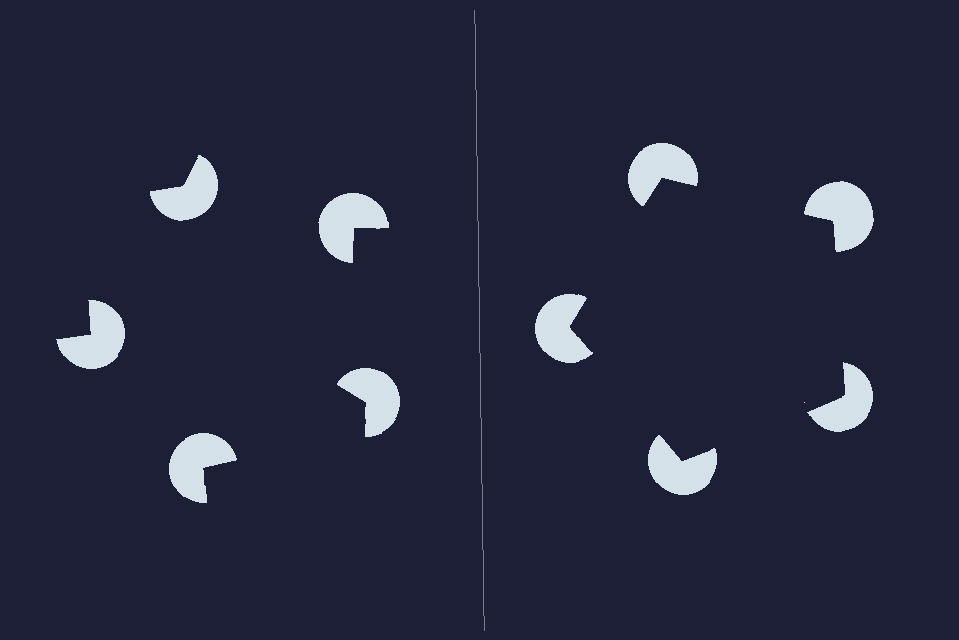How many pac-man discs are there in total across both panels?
10 — 5 on each side.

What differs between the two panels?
The pac-man discs are positioned identically on both sides; only the wedge orientations differ. On the right they align to a pentagon; on the left they are misaligned.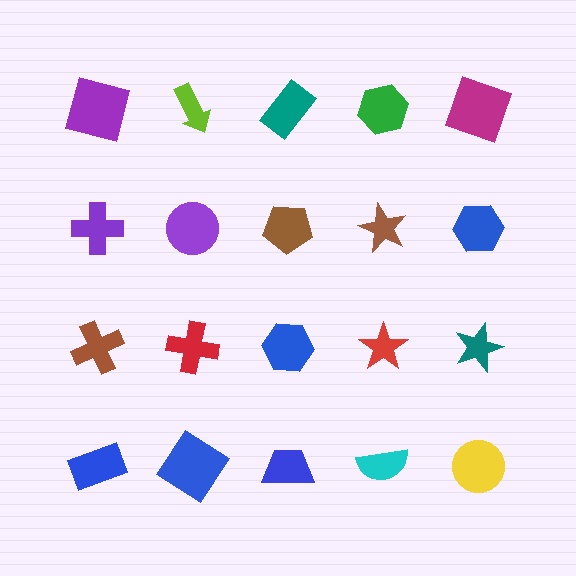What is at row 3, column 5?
A teal star.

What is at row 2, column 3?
A brown pentagon.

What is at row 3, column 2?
A red cross.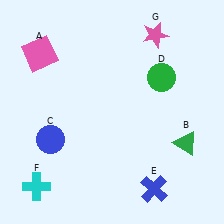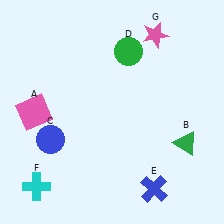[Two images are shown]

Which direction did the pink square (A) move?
The pink square (A) moved down.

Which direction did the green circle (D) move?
The green circle (D) moved left.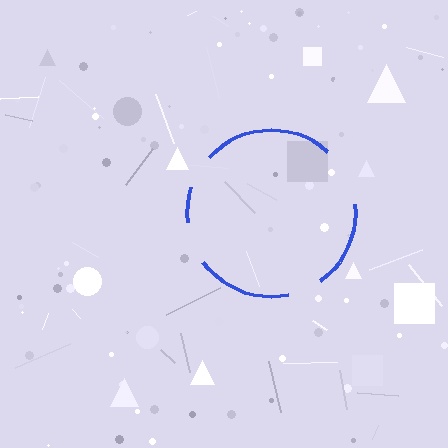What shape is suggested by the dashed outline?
The dashed outline suggests a circle.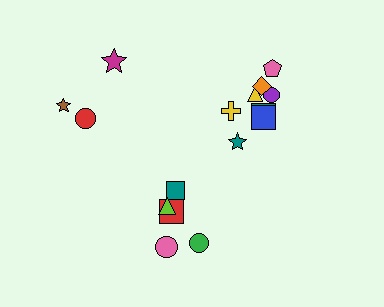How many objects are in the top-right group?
There are 8 objects.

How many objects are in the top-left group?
There are 3 objects.